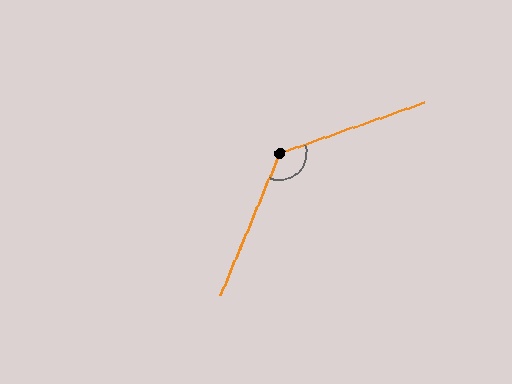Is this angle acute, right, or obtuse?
It is obtuse.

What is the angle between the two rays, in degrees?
Approximately 132 degrees.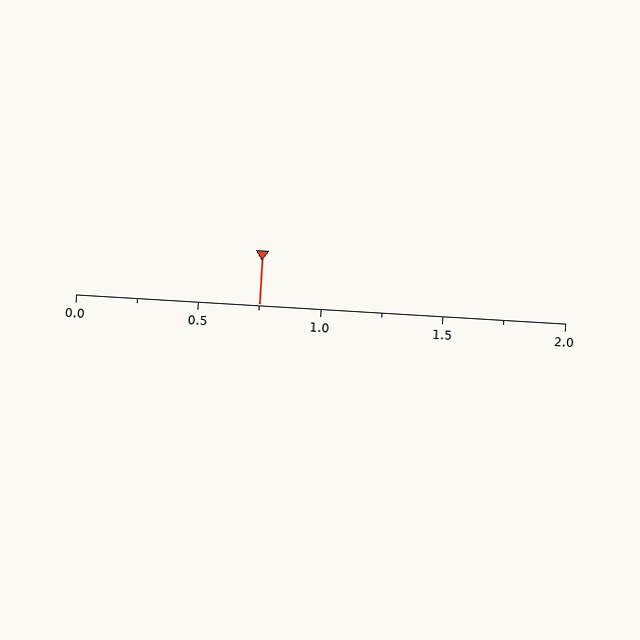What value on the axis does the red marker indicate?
The marker indicates approximately 0.75.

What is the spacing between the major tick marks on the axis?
The major ticks are spaced 0.5 apart.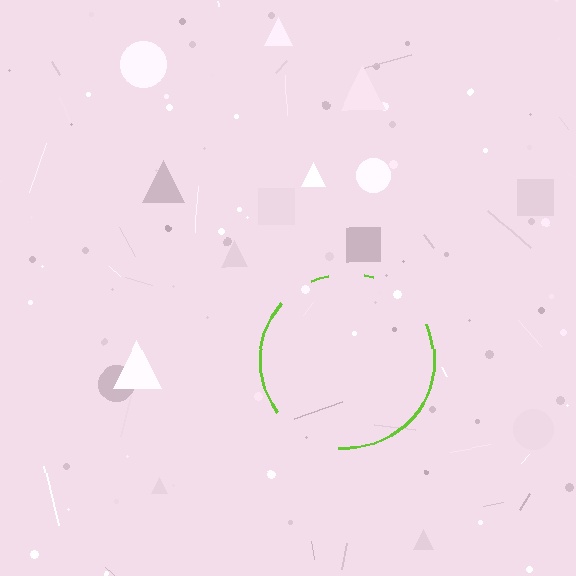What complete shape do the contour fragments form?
The contour fragments form a circle.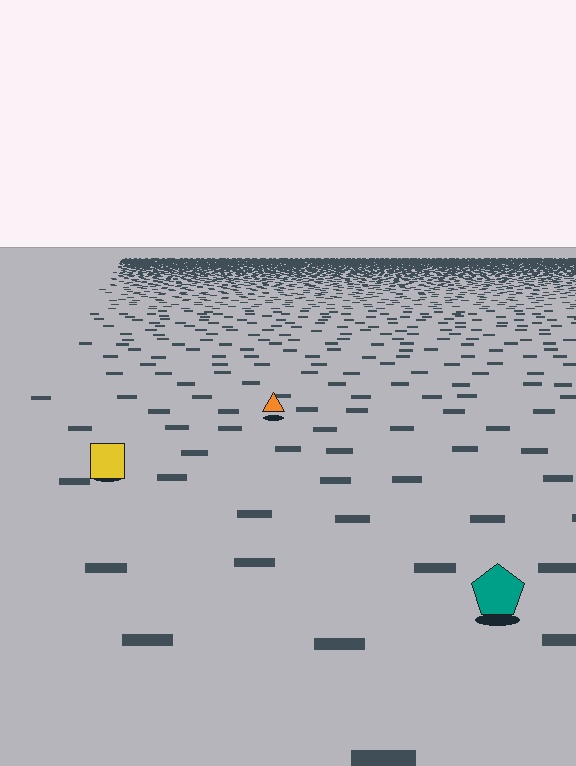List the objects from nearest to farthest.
From nearest to farthest: the teal pentagon, the yellow square, the orange triangle.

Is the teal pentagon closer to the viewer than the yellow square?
Yes. The teal pentagon is closer — you can tell from the texture gradient: the ground texture is coarser near it.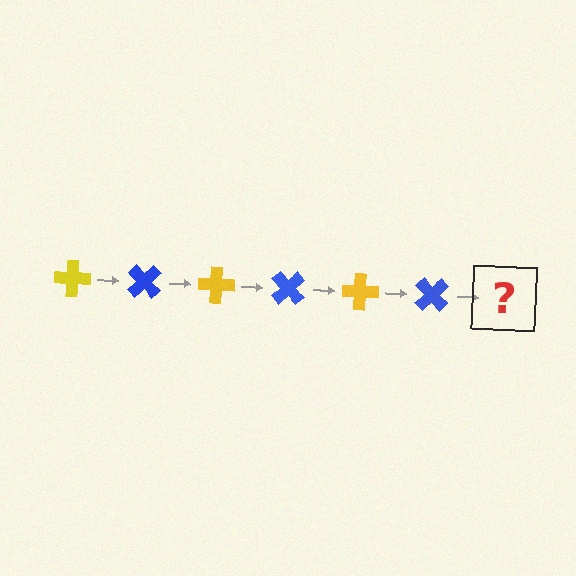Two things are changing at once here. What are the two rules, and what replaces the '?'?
The two rules are that it rotates 45 degrees each step and the color cycles through yellow and blue. The '?' should be a yellow cross, rotated 270 degrees from the start.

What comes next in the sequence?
The next element should be a yellow cross, rotated 270 degrees from the start.